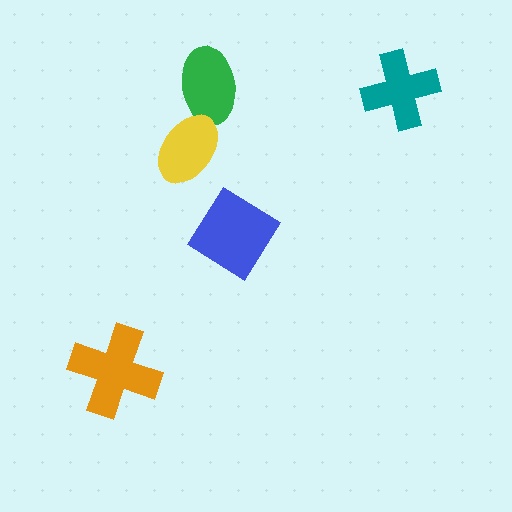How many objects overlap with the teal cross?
0 objects overlap with the teal cross.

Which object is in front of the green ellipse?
The yellow ellipse is in front of the green ellipse.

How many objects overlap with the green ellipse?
1 object overlaps with the green ellipse.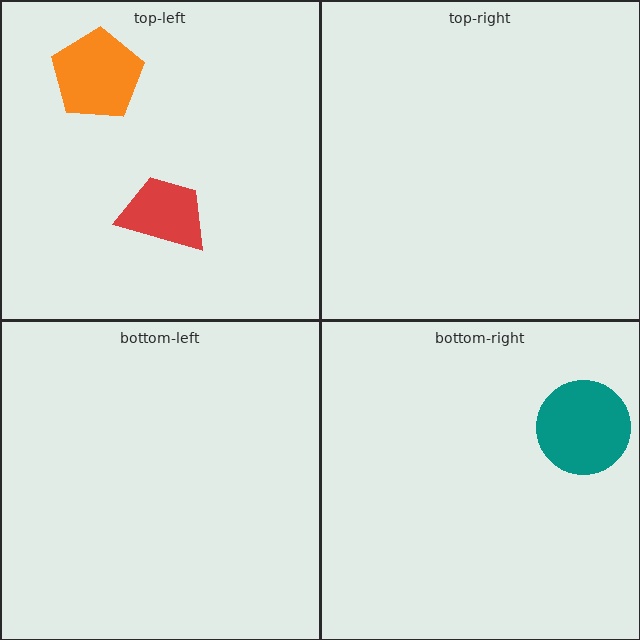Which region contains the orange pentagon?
The top-left region.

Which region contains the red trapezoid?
The top-left region.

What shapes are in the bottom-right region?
The teal circle.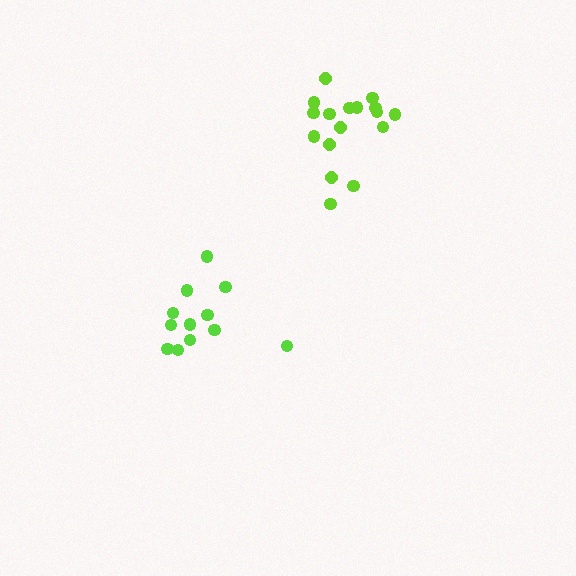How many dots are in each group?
Group 1: 12 dots, Group 2: 17 dots (29 total).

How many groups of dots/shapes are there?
There are 2 groups.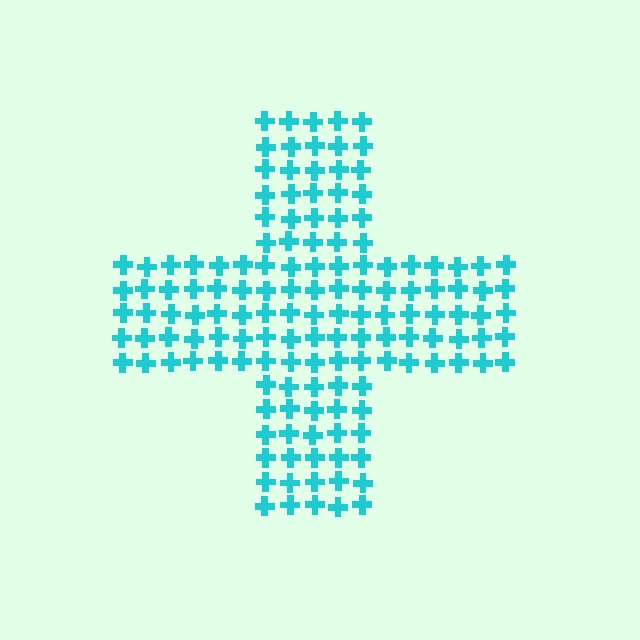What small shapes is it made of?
It is made of small crosses.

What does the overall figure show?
The overall figure shows a cross.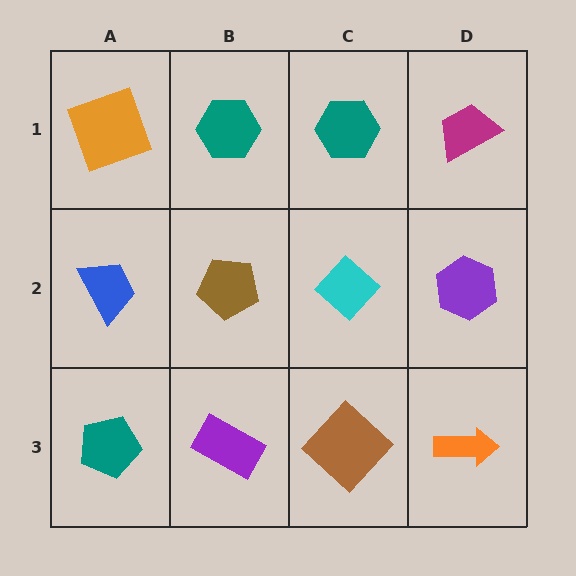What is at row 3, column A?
A teal pentagon.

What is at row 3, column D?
An orange arrow.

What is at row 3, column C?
A brown diamond.